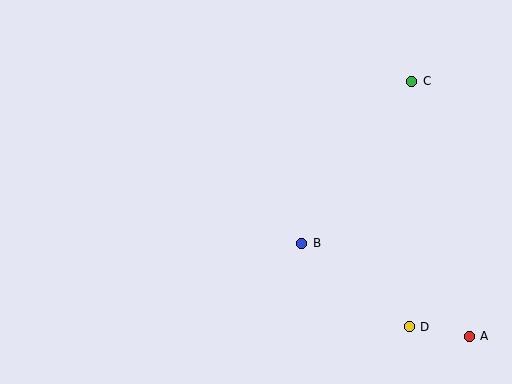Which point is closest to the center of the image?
Point B at (302, 243) is closest to the center.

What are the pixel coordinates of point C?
Point C is at (412, 81).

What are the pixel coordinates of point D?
Point D is at (409, 327).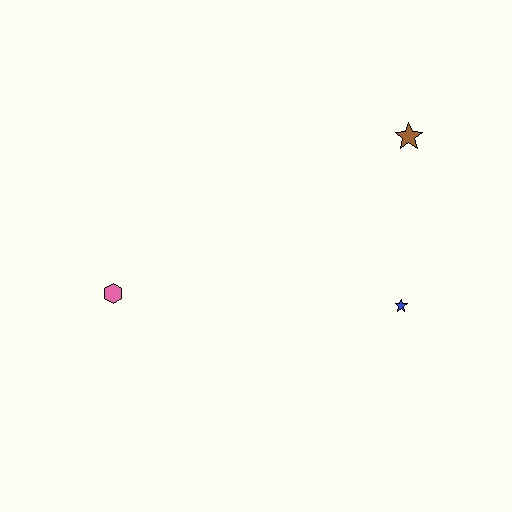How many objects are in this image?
There are 3 objects.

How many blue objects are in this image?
There is 1 blue object.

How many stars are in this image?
There are 2 stars.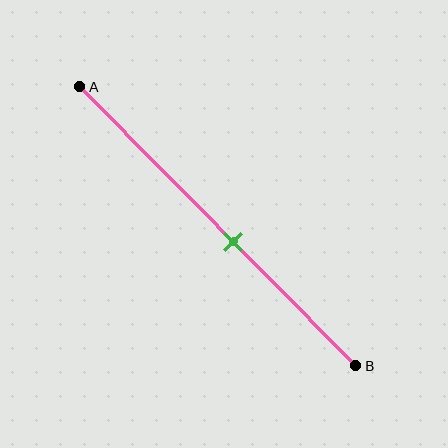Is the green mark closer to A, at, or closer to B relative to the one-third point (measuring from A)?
The green mark is closer to point B than the one-third point of segment AB.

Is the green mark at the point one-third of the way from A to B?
No, the mark is at about 55% from A, not at the 33% one-third point.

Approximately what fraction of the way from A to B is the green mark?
The green mark is approximately 55% of the way from A to B.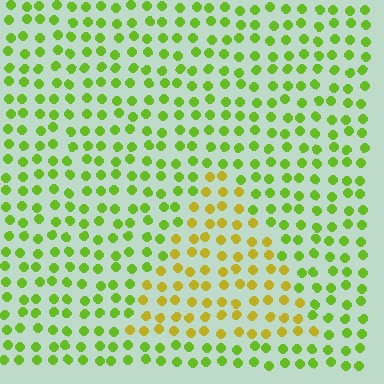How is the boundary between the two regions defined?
The boundary is defined purely by a slight shift in hue (about 39 degrees). Spacing, size, and orientation are identical on both sides.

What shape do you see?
I see a triangle.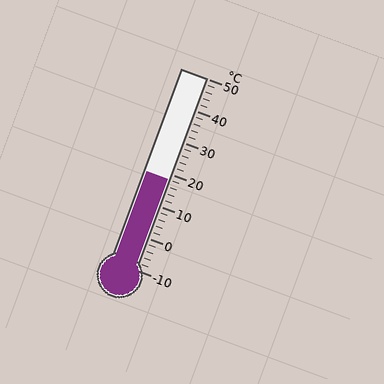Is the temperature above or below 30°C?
The temperature is below 30°C.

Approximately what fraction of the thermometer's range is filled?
The thermometer is filled to approximately 45% of its range.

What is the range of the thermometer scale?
The thermometer scale ranges from -10°C to 50°C.